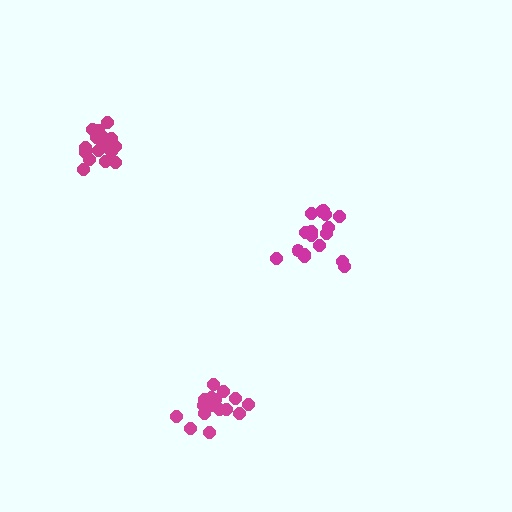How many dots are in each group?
Group 1: 17 dots, Group 2: 18 dots, Group 3: 20 dots (55 total).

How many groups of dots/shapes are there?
There are 3 groups.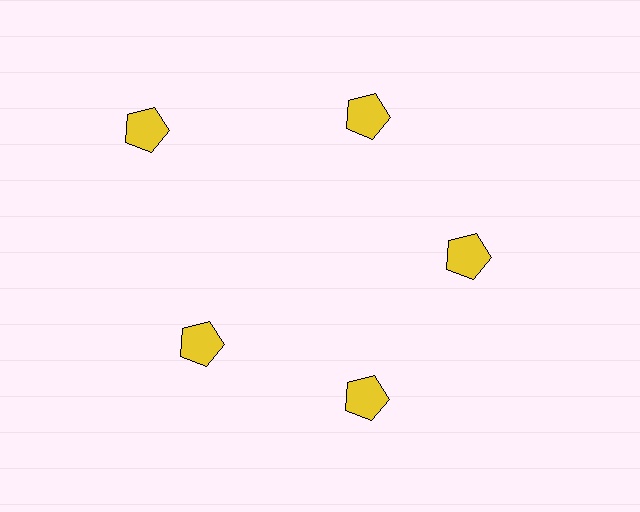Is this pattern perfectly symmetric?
No. The 5 yellow pentagons are arranged in a ring, but one element near the 10 o'clock position is pushed outward from the center, breaking the 5-fold rotational symmetry.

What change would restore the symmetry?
The symmetry would be restored by moving it inward, back onto the ring so that all 5 pentagons sit at equal angles and equal distance from the center.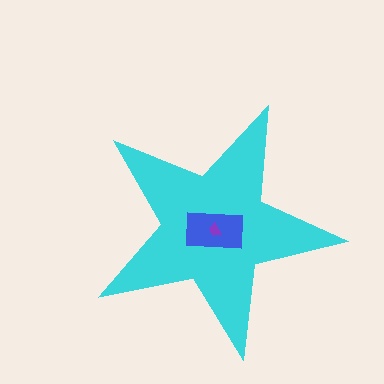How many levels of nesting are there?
3.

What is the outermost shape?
The cyan star.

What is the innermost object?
The purple trapezoid.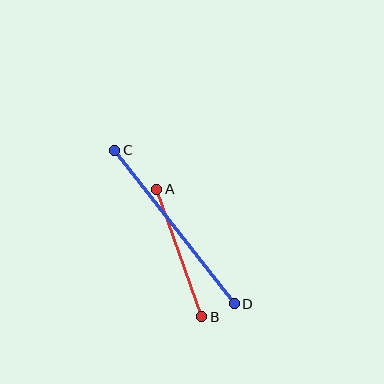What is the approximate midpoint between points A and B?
The midpoint is at approximately (179, 253) pixels.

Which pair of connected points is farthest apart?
Points C and D are farthest apart.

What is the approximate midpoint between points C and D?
The midpoint is at approximately (174, 227) pixels.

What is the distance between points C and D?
The distance is approximately 195 pixels.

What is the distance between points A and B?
The distance is approximately 135 pixels.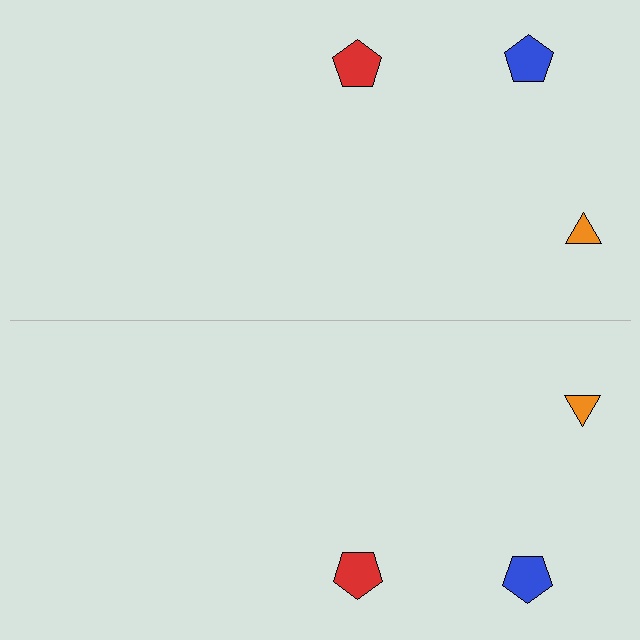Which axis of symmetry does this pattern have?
The pattern has a horizontal axis of symmetry running through the center of the image.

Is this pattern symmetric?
Yes, this pattern has bilateral (reflection) symmetry.